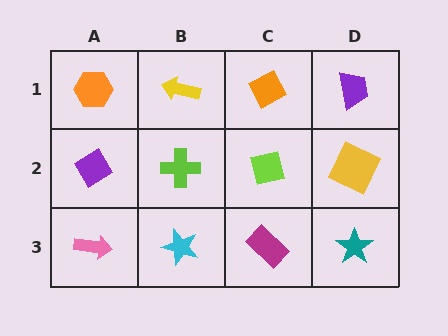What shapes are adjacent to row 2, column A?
An orange hexagon (row 1, column A), a pink arrow (row 3, column A), a lime cross (row 2, column B).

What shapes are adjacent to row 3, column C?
A lime square (row 2, column C), a cyan star (row 3, column B), a teal star (row 3, column D).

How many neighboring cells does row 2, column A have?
3.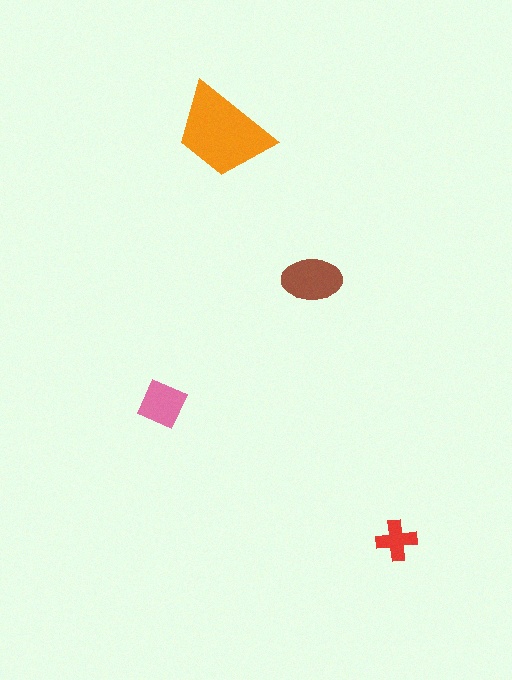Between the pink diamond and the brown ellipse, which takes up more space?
The brown ellipse.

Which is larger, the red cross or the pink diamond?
The pink diamond.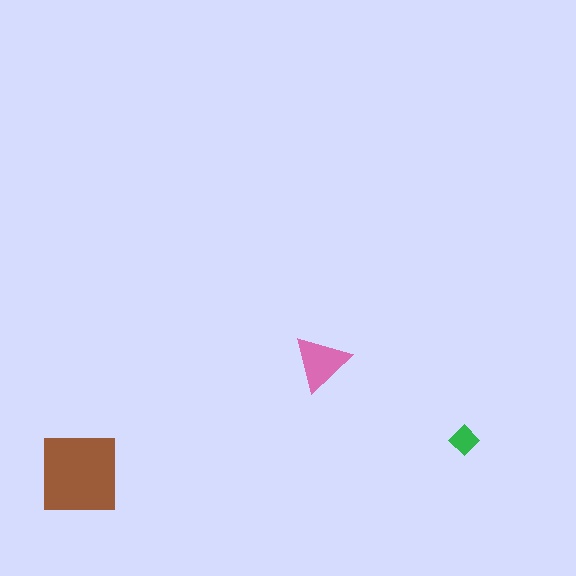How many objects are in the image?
There are 3 objects in the image.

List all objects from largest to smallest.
The brown square, the pink triangle, the green diamond.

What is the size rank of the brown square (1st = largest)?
1st.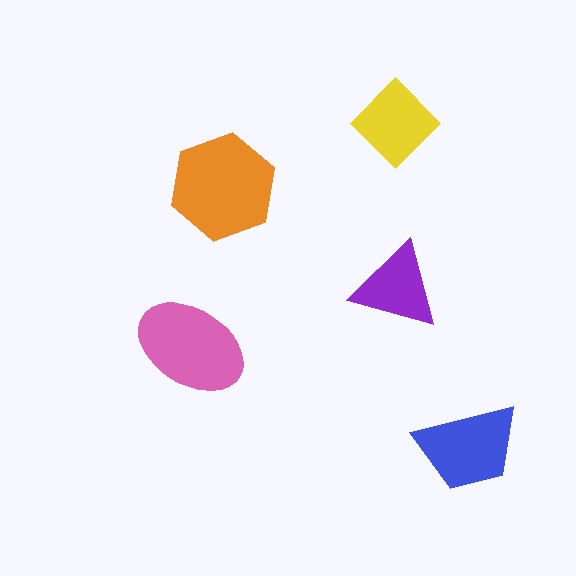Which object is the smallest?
The purple triangle.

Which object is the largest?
The orange hexagon.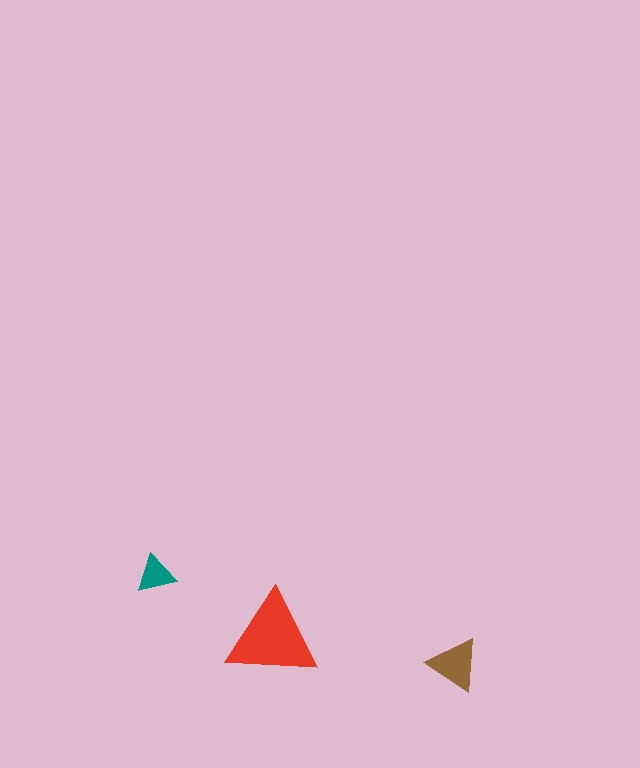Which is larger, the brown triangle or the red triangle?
The red one.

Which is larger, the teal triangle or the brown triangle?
The brown one.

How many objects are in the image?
There are 3 objects in the image.